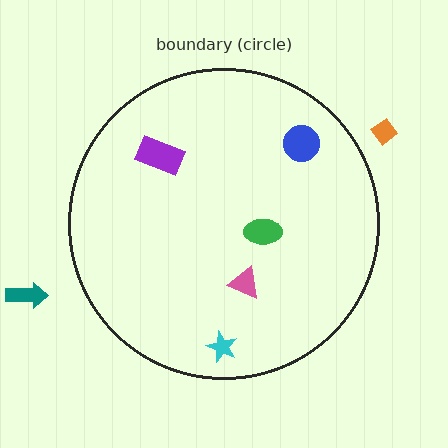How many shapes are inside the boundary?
5 inside, 2 outside.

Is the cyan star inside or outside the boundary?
Inside.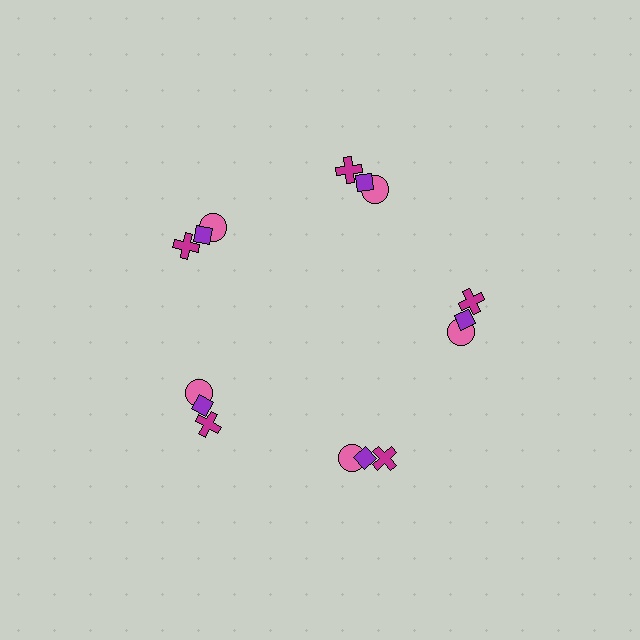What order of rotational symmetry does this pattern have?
This pattern has 5-fold rotational symmetry.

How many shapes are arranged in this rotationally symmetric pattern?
There are 15 shapes, arranged in 5 groups of 3.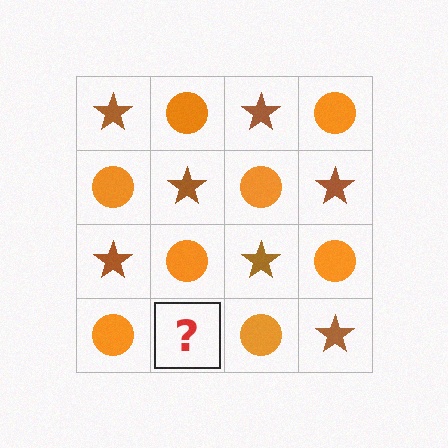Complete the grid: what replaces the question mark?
The question mark should be replaced with a brown star.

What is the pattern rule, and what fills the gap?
The rule is that it alternates brown star and orange circle in a checkerboard pattern. The gap should be filled with a brown star.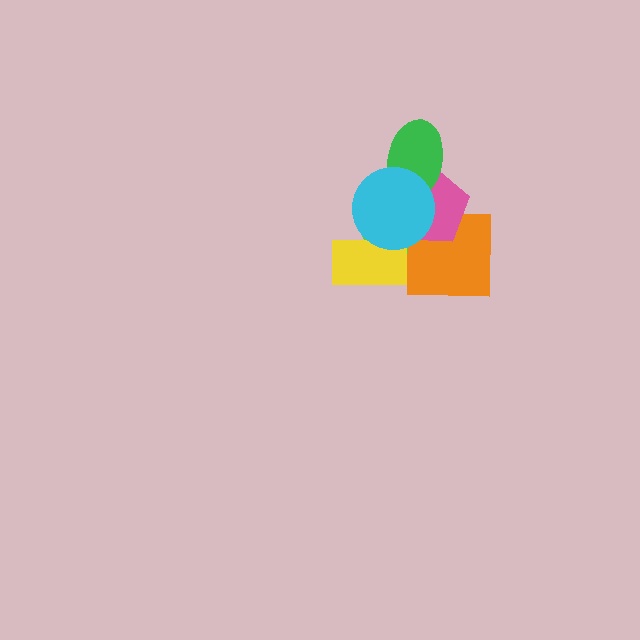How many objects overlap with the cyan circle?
5 objects overlap with the cyan circle.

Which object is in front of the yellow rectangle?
The cyan circle is in front of the yellow rectangle.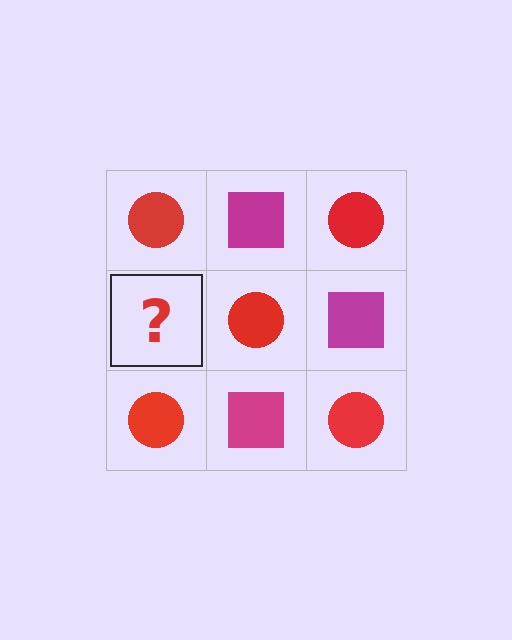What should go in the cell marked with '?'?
The missing cell should contain a magenta square.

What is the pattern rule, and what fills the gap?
The rule is that it alternates red circle and magenta square in a checkerboard pattern. The gap should be filled with a magenta square.